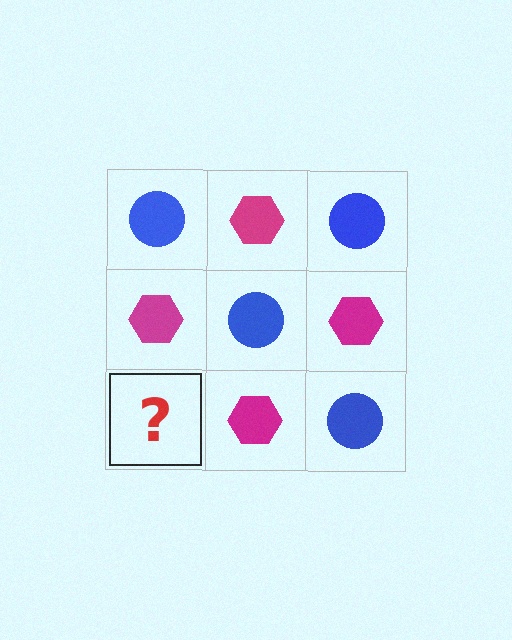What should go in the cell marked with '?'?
The missing cell should contain a blue circle.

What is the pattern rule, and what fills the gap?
The rule is that it alternates blue circle and magenta hexagon in a checkerboard pattern. The gap should be filled with a blue circle.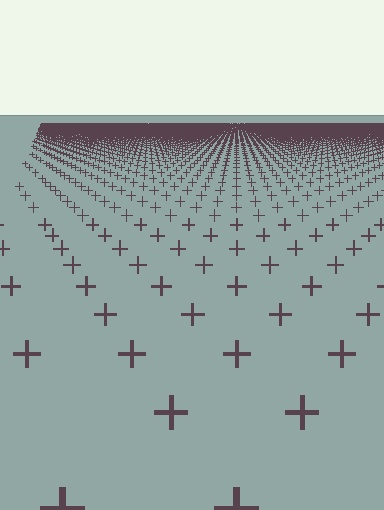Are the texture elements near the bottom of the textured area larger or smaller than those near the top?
Larger. Near the bottom, elements are closer to the viewer and appear at a bigger on-screen size.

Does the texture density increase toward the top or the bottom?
Density increases toward the top.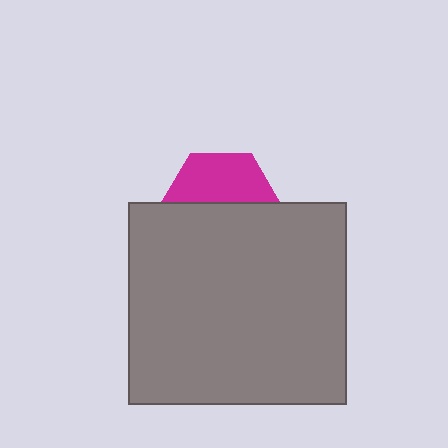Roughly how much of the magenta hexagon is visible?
A small part of it is visible (roughly 44%).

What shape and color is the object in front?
The object in front is a gray rectangle.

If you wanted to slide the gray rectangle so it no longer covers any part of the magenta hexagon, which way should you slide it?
Slide it down — that is the most direct way to separate the two shapes.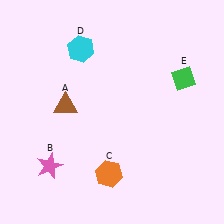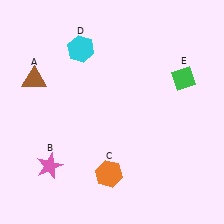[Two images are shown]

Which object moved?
The brown triangle (A) moved left.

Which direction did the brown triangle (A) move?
The brown triangle (A) moved left.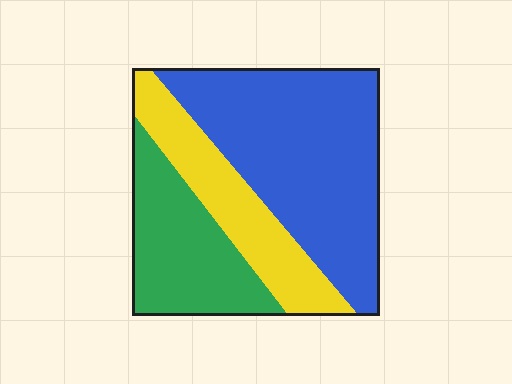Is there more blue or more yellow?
Blue.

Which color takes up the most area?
Blue, at roughly 50%.